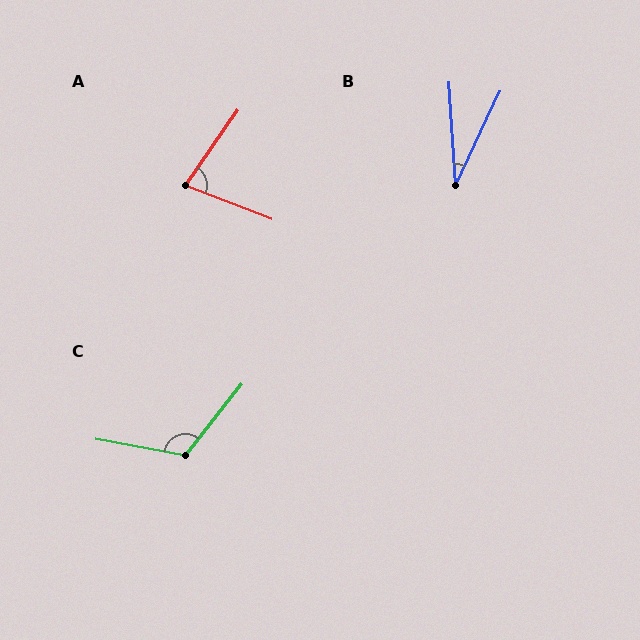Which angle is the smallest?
B, at approximately 28 degrees.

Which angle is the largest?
C, at approximately 118 degrees.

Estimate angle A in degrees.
Approximately 76 degrees.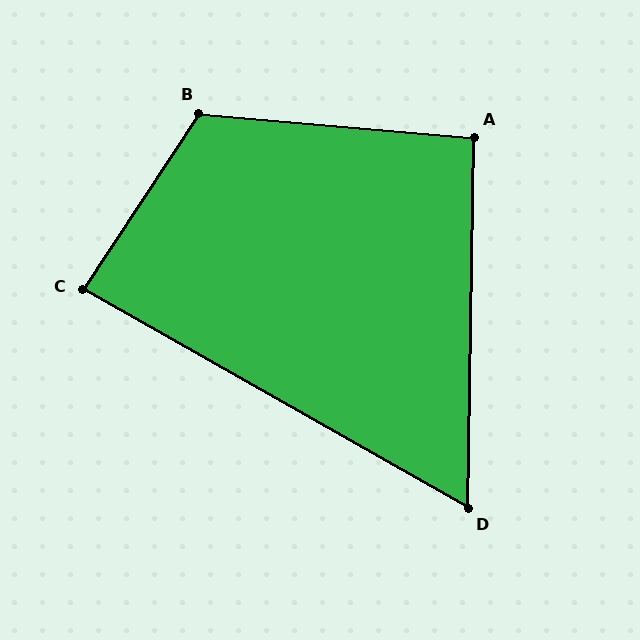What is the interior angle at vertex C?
Approximately 86 degrees (approximately right).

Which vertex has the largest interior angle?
B, at approximately 119 degrees.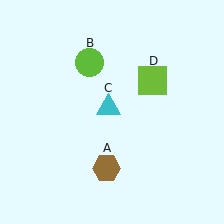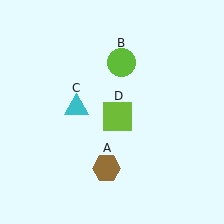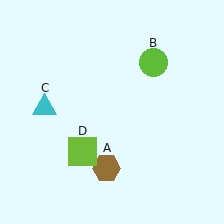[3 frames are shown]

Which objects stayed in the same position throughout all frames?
Brown hexagon (object A) remained stationary.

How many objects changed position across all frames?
3 objects changed position: lime circle (object B), cyan triangle (object C), lime square (object D).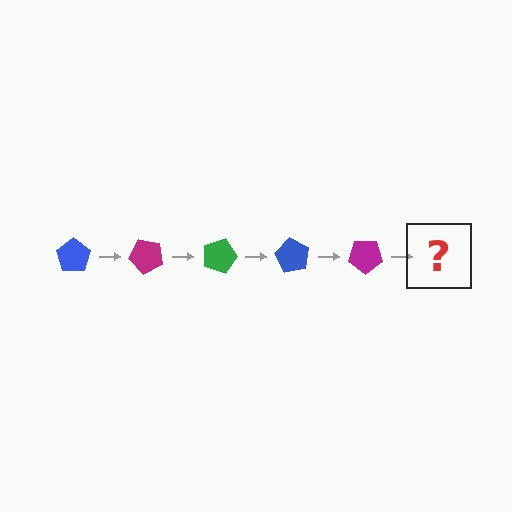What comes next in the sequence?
The next element should be a green pentagon, rotated 225 degrees from the start.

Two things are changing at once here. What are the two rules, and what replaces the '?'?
The two rules are that it rotates 45 degrees each step and the color cycles through blue, magenta, and green. The '?' should be a green pentagon, rotated 225 degrees from the start.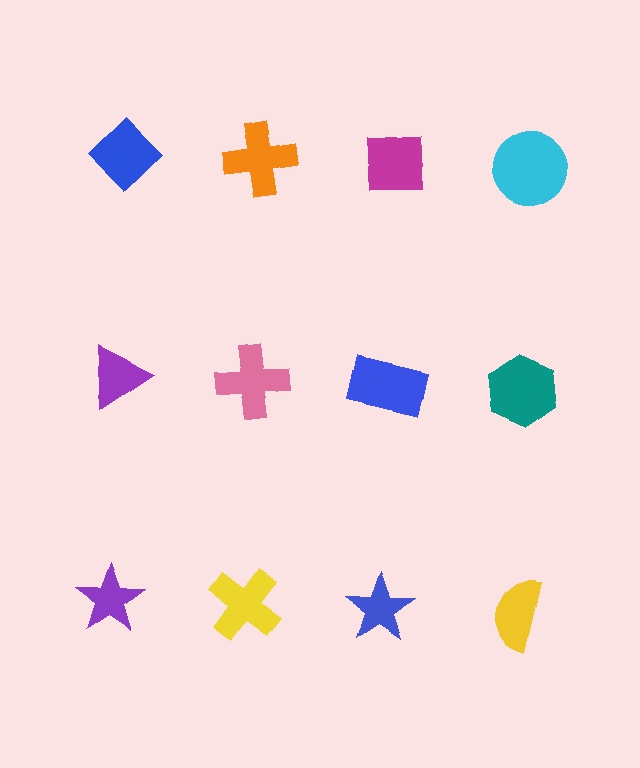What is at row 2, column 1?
A purple triangle.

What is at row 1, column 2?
An orange cross.